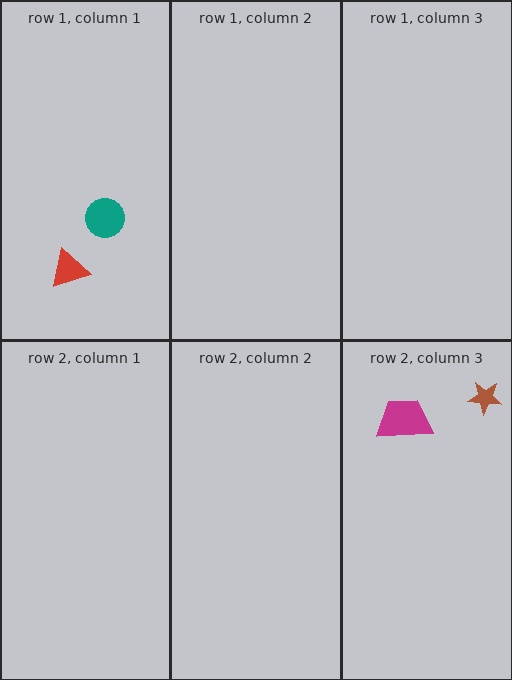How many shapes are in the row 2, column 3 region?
2.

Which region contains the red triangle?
The row 1, column 1 region.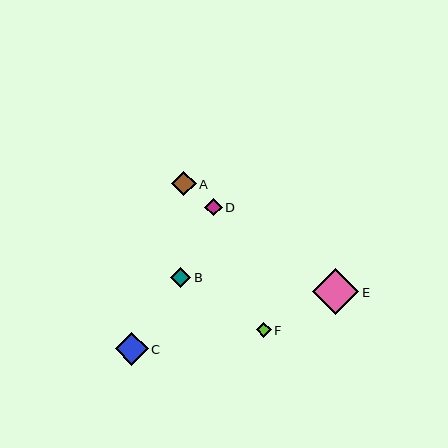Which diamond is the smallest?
Diamond F is the smallest with a size of approximately 15 pixels.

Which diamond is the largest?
Diamond E is the largest with a size of approximately 46 pixels.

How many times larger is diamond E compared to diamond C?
Diamond E is approximately 1.4 times the size of diamond C.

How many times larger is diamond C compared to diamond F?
Diamond C is approximately 2.2 times the size of diamond F.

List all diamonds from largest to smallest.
From largest to smallest: E, C, A, B, D, F.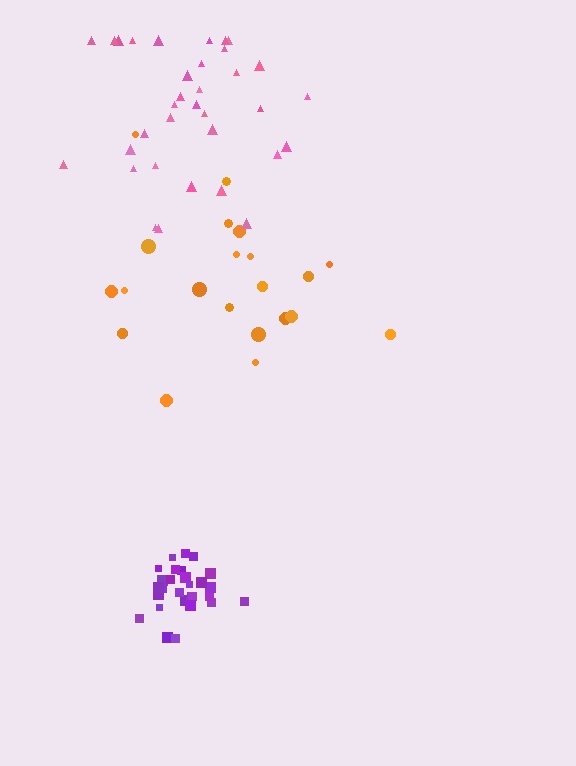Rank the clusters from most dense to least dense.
purple, pink, orange.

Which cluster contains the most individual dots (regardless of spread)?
Pink (34).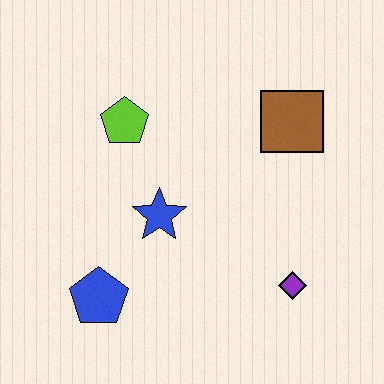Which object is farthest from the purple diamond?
The lime pentagon is farthest from the purple diamond.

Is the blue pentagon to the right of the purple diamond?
No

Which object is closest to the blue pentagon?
The blue star is closest to the blue pentagon.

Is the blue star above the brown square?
No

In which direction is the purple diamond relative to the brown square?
The purple diamond is below the brown square.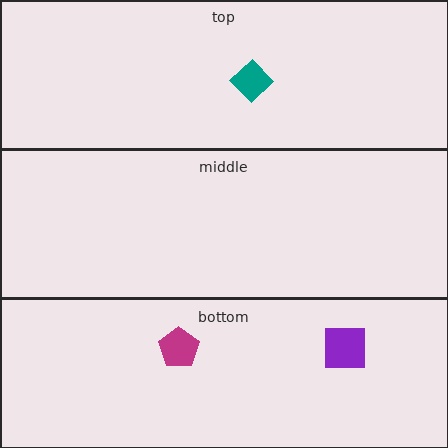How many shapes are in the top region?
1.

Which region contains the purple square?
The bottom region.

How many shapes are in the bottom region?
2.